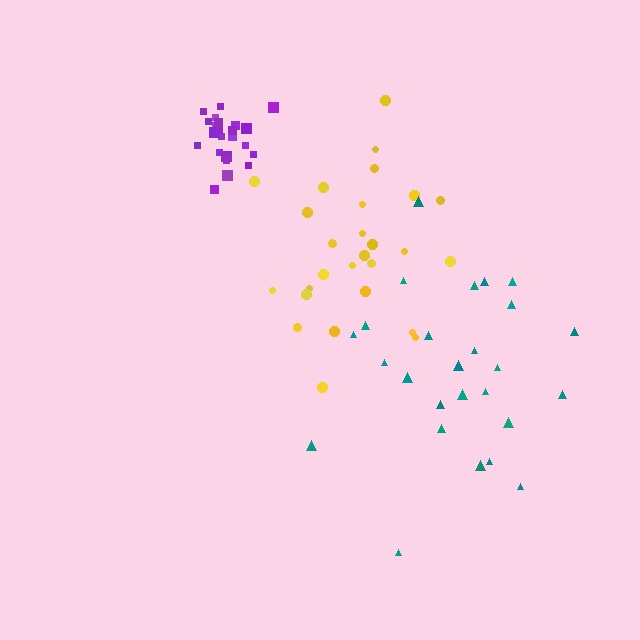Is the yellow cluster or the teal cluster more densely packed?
Yellow.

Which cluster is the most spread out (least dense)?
Teal.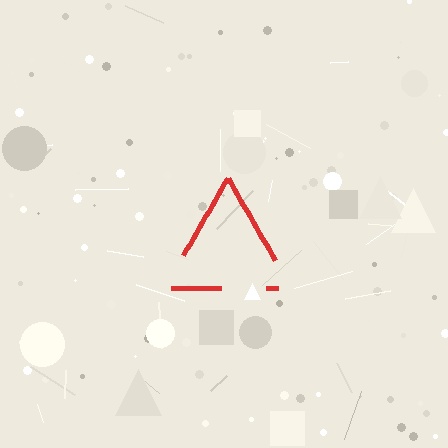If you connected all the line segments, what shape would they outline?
They would outline a triangle.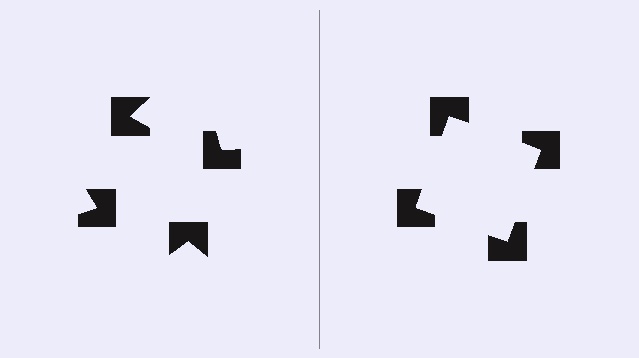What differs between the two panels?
The notched squares are positioned identically on both sides; only the wedge orientations differ. On the right they align to a square; on the left they are misaligned.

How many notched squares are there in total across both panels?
8 — 4 on each side.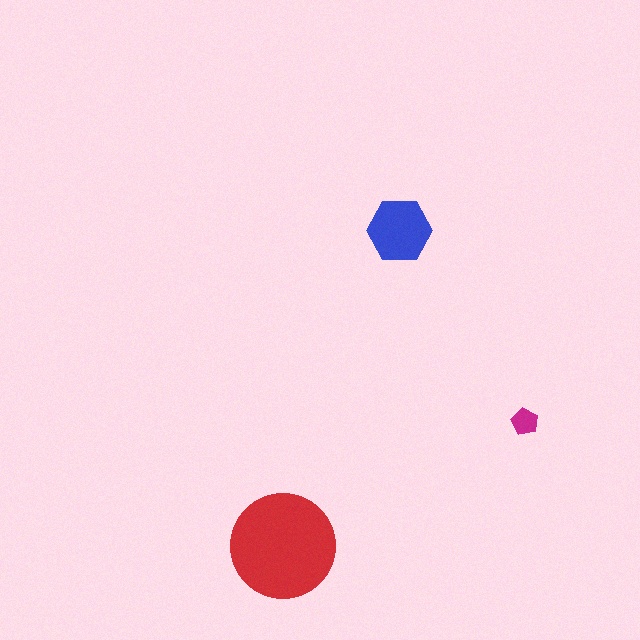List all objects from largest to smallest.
The red circle, the blue hexagon, the magenta pentagon.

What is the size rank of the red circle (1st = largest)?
1st.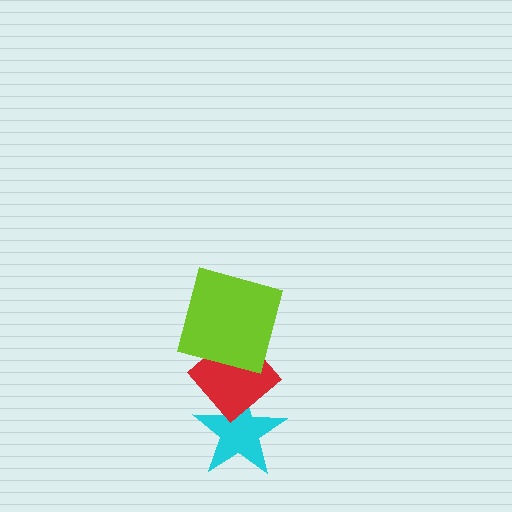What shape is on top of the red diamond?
The lime square is on top of the red diamond.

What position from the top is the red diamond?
The red diamond is 2nd from the top.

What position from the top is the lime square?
The lime square is 1st from the top.